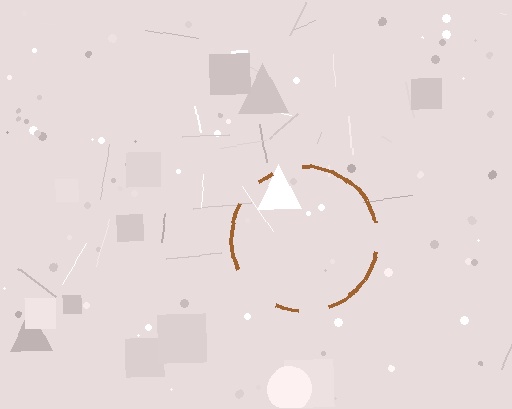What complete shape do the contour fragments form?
The contour fragments form a circle.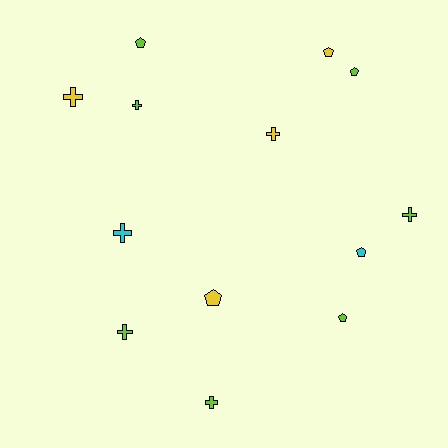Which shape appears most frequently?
Cross, with 7 objects.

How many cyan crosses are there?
There is 1 cyan cross.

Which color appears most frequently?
Lime, with 7 objects.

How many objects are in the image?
There are 13 objects.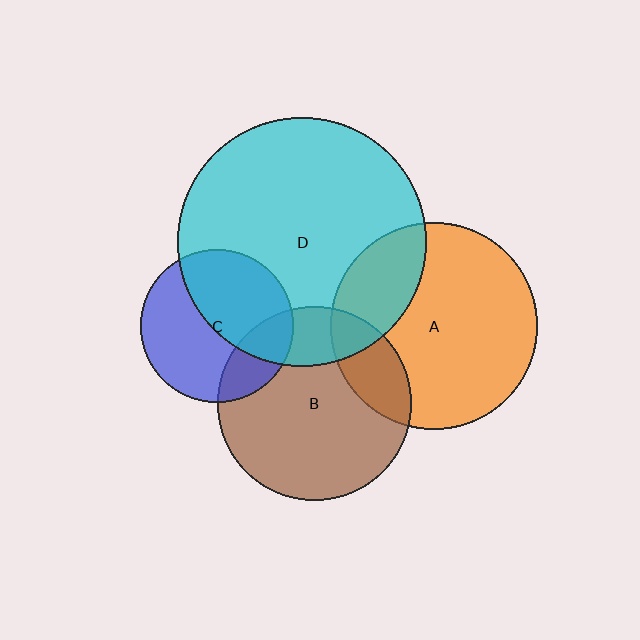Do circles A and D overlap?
Yes.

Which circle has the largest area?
Circle D (cyan).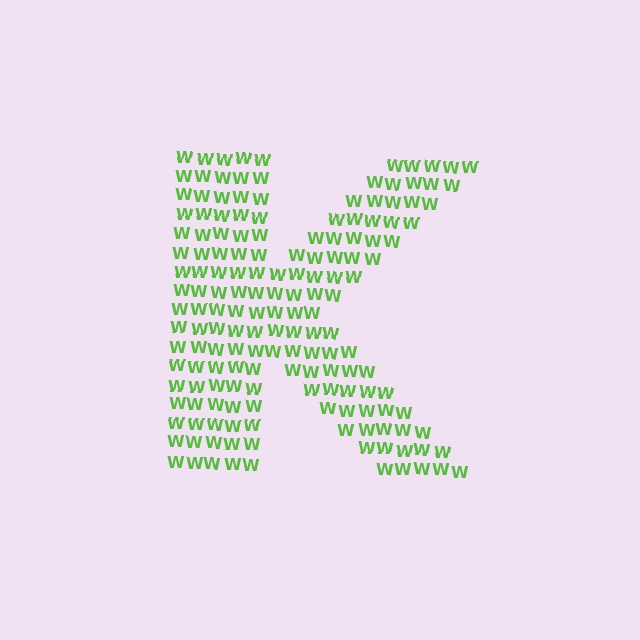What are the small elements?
The small elements are letter W's.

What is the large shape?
The large shape is the letter K.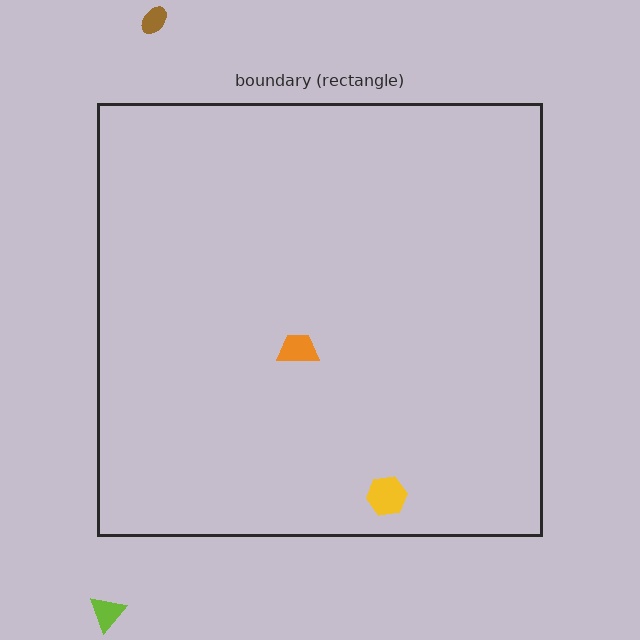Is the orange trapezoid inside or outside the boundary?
Inside.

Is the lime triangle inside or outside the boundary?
Outside.